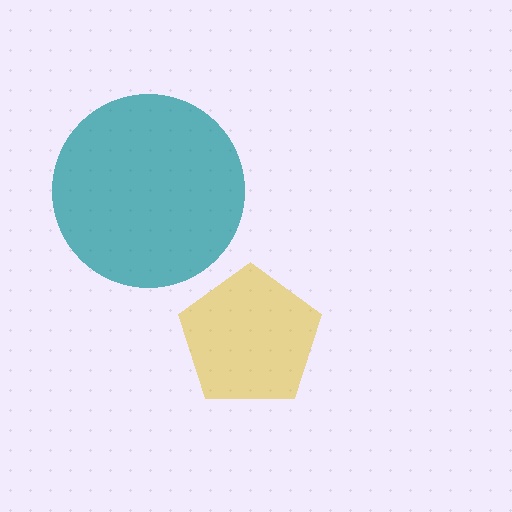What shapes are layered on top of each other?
The layered shapes are: a teal circle, a yellow pentagon.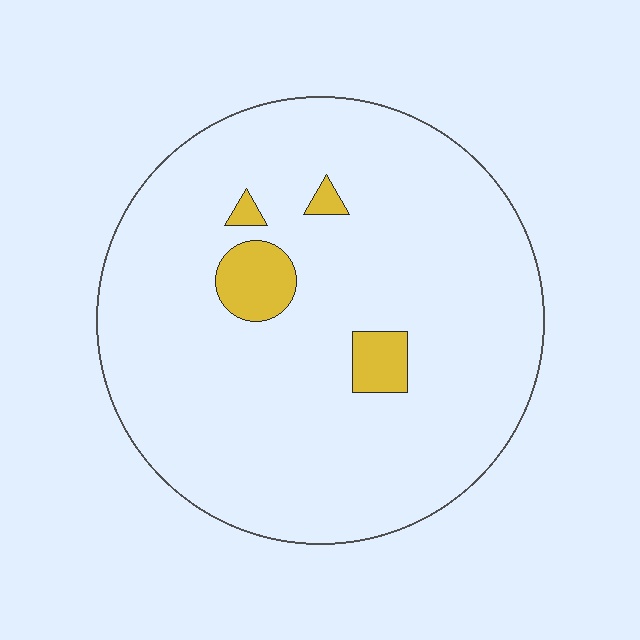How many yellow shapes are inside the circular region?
4.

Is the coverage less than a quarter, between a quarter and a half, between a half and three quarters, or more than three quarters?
Less than a quarter.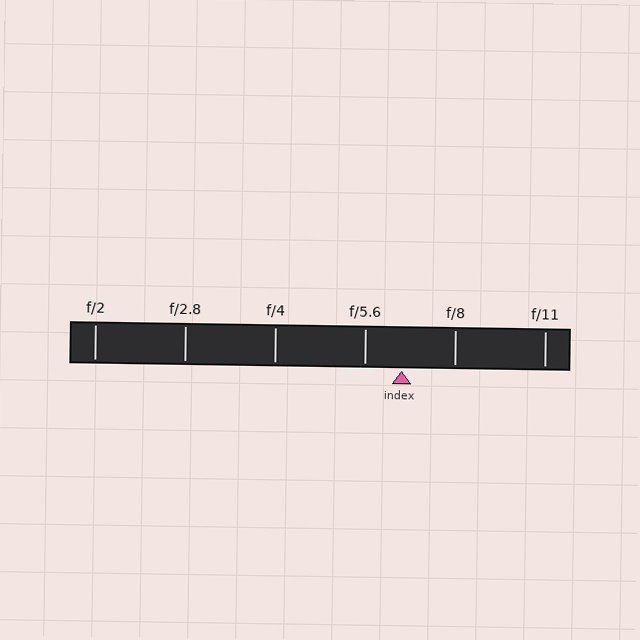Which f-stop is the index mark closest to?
The index mark is closest to f/5.6.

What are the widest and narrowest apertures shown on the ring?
The widest aperture shown is f/2 and the narrowest is f/11.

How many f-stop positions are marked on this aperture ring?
There are 6 f-stop positions marked.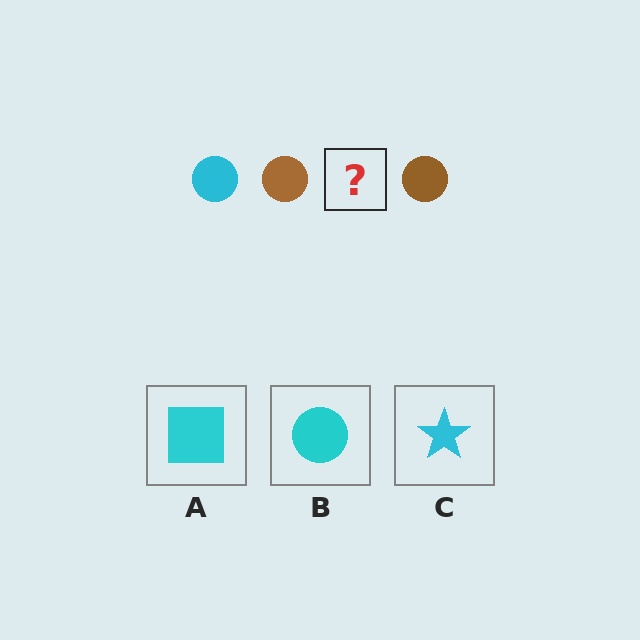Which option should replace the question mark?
Option B.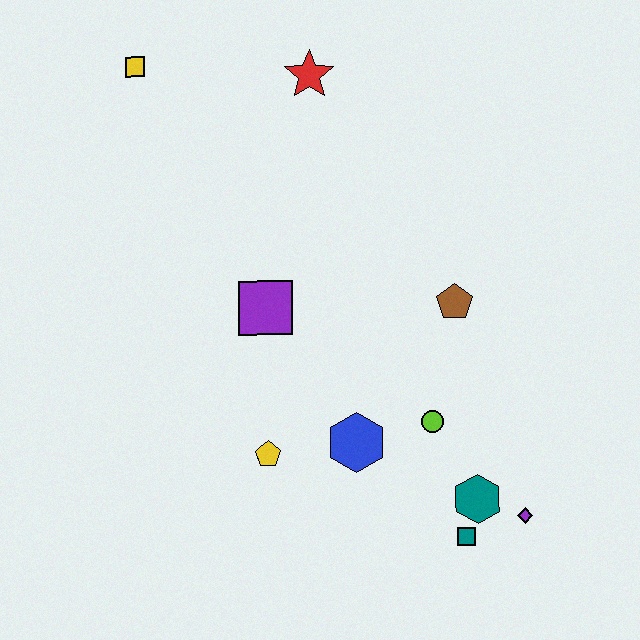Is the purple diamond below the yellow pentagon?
Yes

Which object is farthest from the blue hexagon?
The yellow square is farthest from the blue hexagon.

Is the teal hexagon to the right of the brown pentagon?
Yes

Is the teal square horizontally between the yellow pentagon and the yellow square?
No